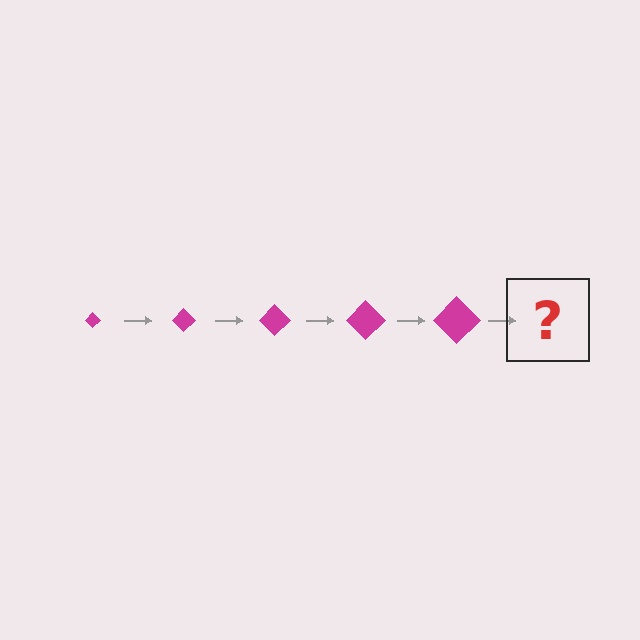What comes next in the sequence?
The next element should be a magenta diamond, larger than the previous one.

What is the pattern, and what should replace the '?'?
The pattern is that the diamond gets progressively larger each step. The '?' should be a magenta diamond, larger than the previous one.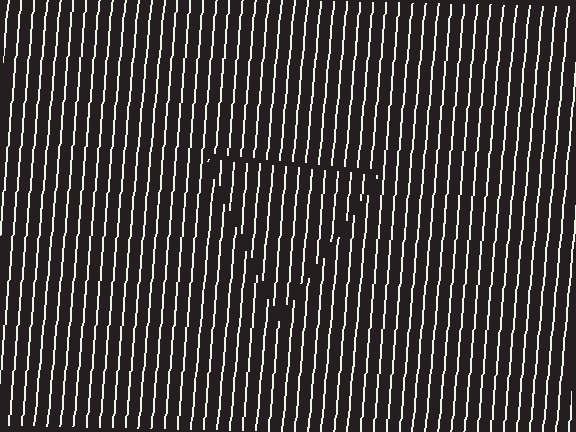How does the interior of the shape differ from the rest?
The interior of the shape contains the same grating, shifted by half a period — the contour is defined by the phase discontinuity where line-ends from the inner and outer gratings abut.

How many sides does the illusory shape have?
3 sides — the line-ends trace a triangle.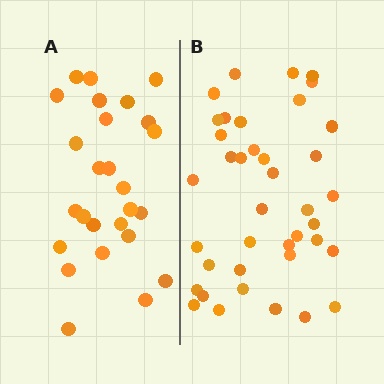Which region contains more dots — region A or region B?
Region B (the right region) has more dots.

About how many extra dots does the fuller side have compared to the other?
Region B has approximately 15 more dots than region A.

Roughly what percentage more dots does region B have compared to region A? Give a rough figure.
About 50% more.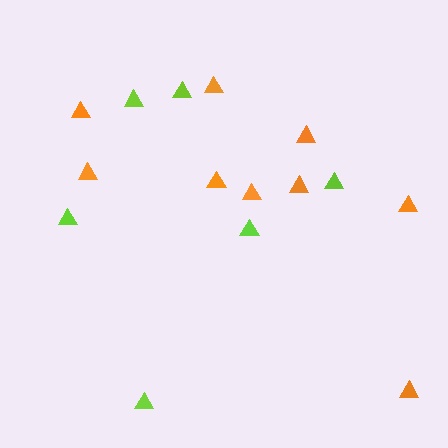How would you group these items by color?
There are 2 groups: one group of orange triangles (9) and one group of lime triangles (6).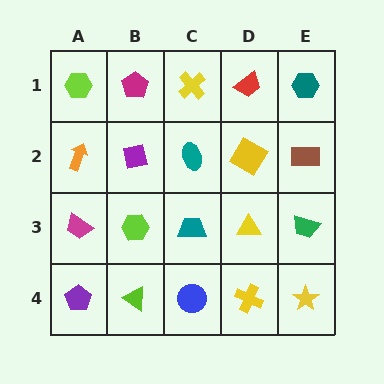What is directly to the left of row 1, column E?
A red trapezoid.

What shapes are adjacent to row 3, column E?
A brown rectangle (row 2, column E), a yellow star (row 4, column E), a yellow triangle (row 3, column D).